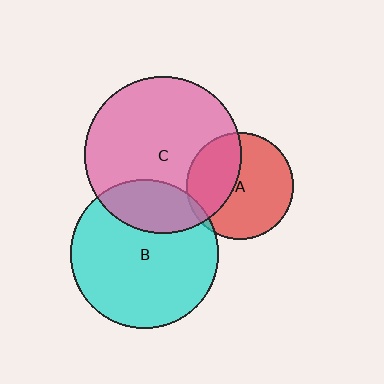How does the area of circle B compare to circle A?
Approximately 1.9 times.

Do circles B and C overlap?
Yes.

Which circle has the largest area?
Circle C (pink).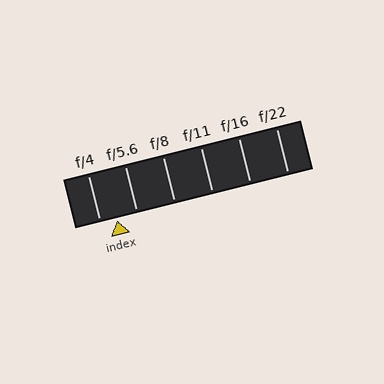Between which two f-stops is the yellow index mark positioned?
The index mark is between f/4 and f/5.6.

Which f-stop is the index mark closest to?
The index mark is closest to f/4.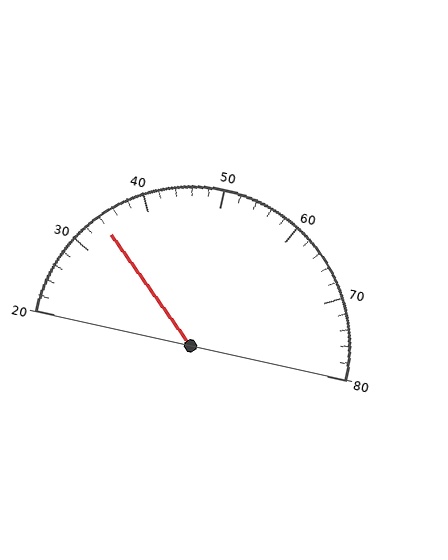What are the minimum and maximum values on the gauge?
The gauge ranges from 20 to 80.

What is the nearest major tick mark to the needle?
The nearest major tick mark is 30.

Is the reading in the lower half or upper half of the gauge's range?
The reading is in the lower half of the range (20 to 80).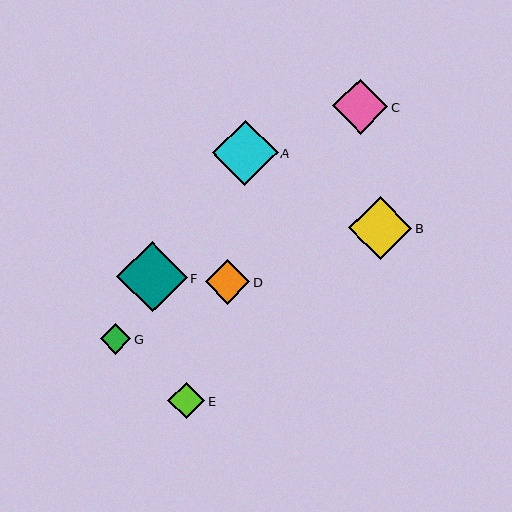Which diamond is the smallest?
Diamond G is the smallest with a size of approximately 30 pixels.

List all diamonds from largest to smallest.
From largest to smallest: F, A, B, C, D, E, G.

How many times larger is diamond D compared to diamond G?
Diamond D is approximately 1.5 times the size of diamond G.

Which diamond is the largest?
Diamond F is the largest with a size of approximately 70 pixels.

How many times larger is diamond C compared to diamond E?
Diamond C is approximately 1.5 times the size of diamond E.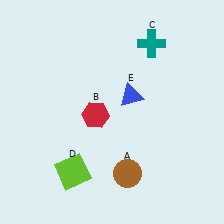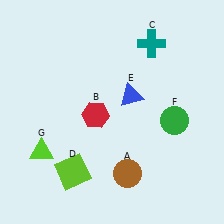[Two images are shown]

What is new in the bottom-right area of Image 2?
A green circle (F) was added in the bottom-right area of Image 2.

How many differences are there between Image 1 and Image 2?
There are 2 differences between the two images.